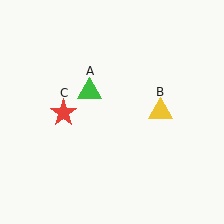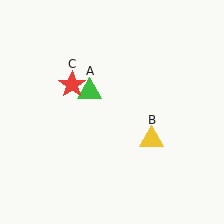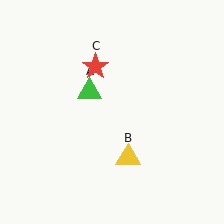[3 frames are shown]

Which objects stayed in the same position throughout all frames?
Green triangle (object A) remained stationary.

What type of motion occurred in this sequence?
The yellow triangle (object B), red star (object C) rotated clockwise around the center of the scene.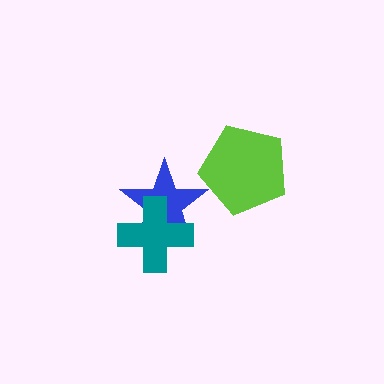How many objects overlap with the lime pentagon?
0 objects overlap with the lime pentagon.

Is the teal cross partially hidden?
No, no other shape covers it.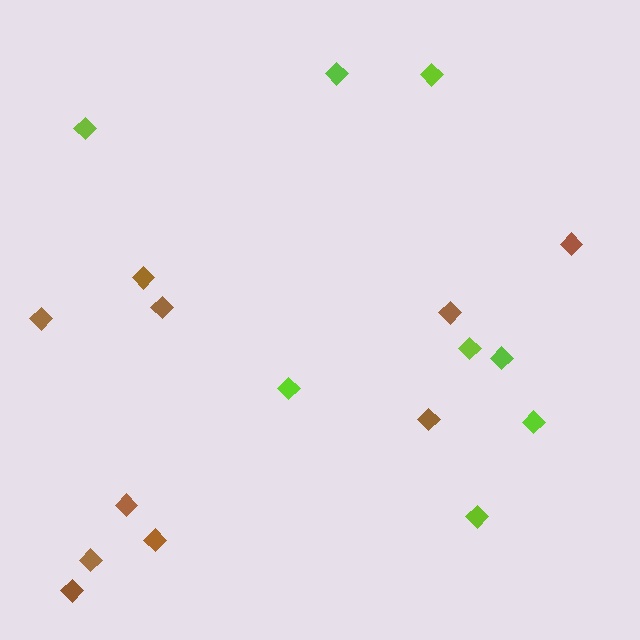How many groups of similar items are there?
There are 2 groups: one group of lime diamonds (8) and one group of brown diamonds (10).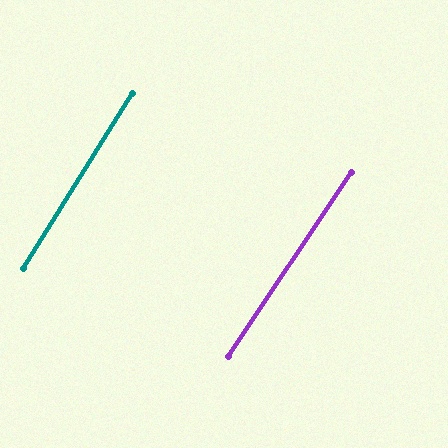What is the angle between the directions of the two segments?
Approximately 2 degrees.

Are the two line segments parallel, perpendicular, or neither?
Parallel — their directions differ by only 1.9°.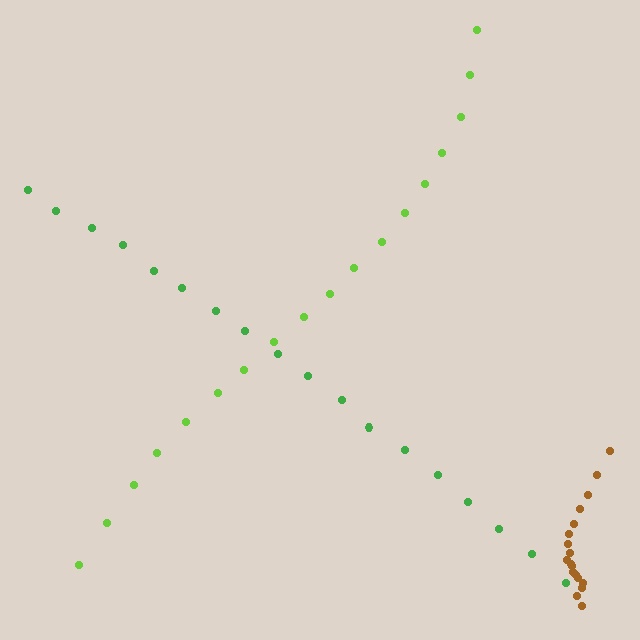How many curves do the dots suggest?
There are 3 distinct paths.